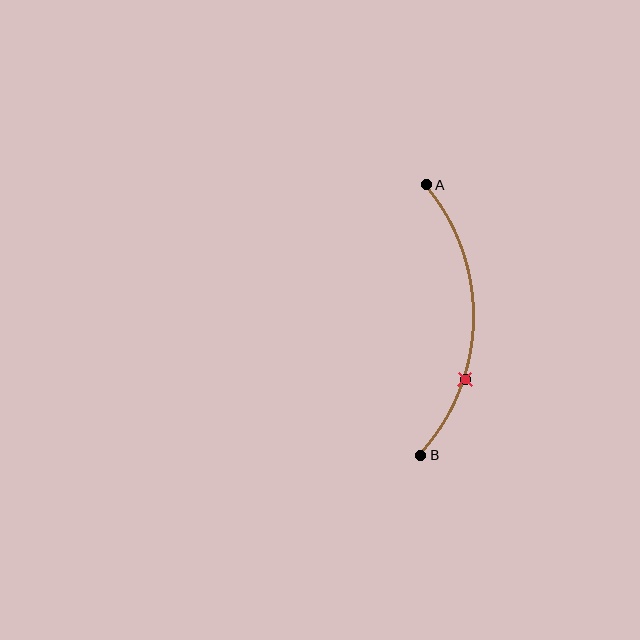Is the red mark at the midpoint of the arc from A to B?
No. The red mark lies on the arc but is closer to endpoint B. The arc midpoint would be at the point on the curve equidistant along the arc from both A and B.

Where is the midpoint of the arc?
The arc midpoint is the point on the curve farthest from the straight line joining A and B. It sits to the right of that line.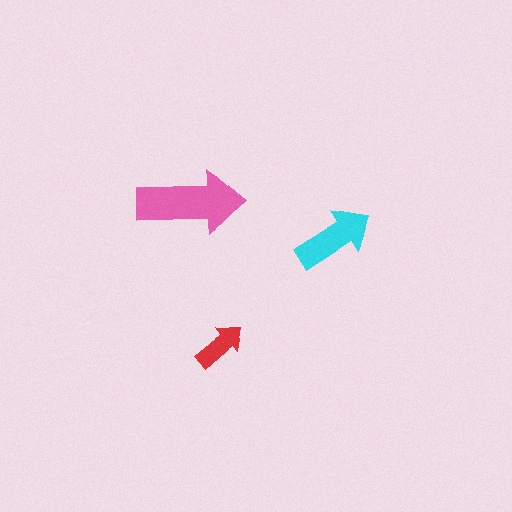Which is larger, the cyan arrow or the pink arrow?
The pink one.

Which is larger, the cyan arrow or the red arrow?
The cyan one.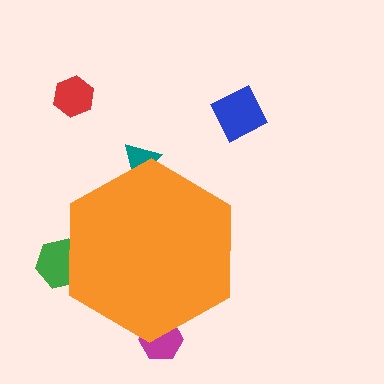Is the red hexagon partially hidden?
No, the red hexagon is fully visible.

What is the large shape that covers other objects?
An orange hexagon.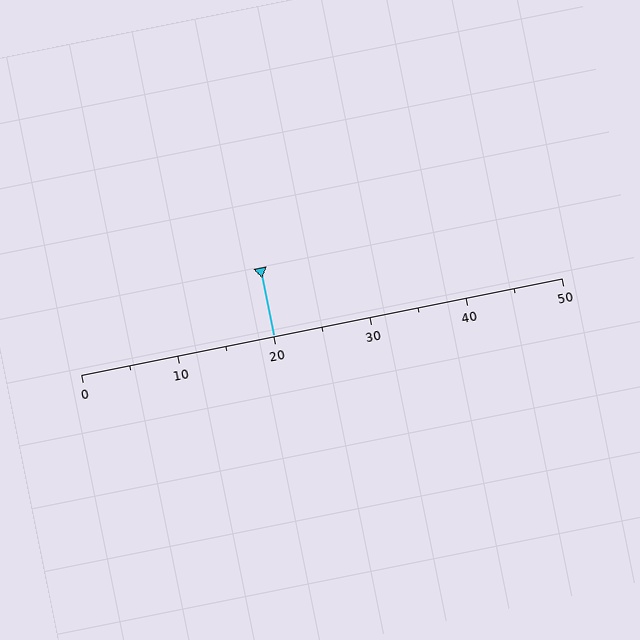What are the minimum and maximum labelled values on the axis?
The axis runs from 0 to 50.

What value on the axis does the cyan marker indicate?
The marker indicates approximately 20.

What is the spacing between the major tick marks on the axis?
The major ticks are spaced 10 apart.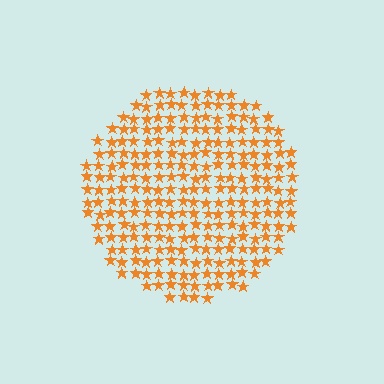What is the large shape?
The large shape is a circle.